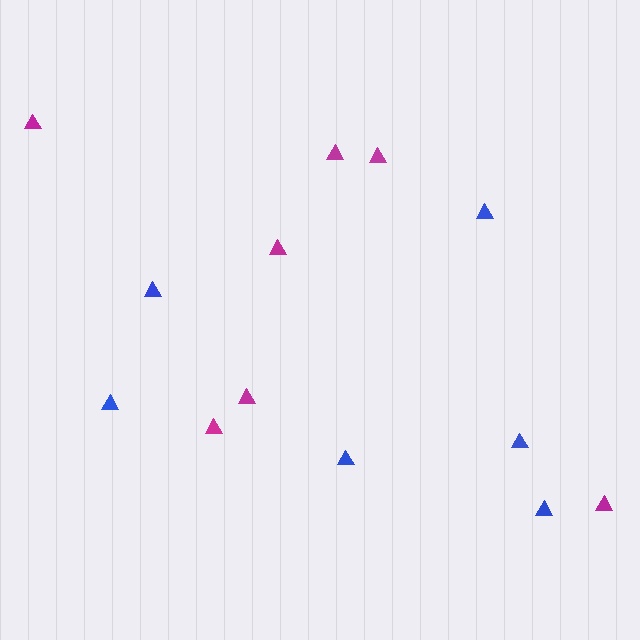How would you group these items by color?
There are 2 groups: one group of blue triangles (6) and one group of magenta triangles (7).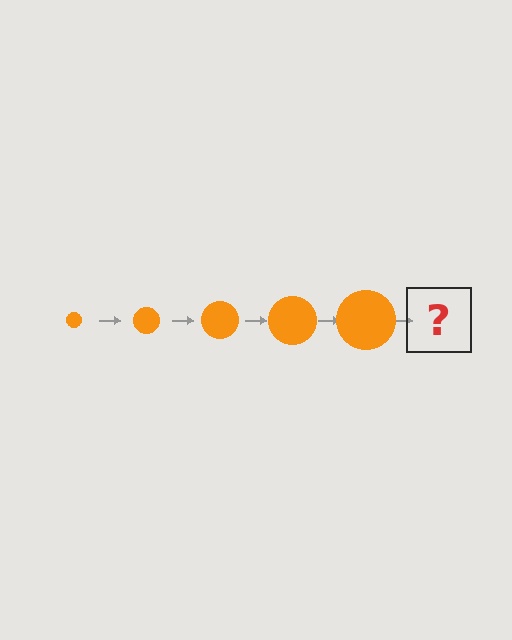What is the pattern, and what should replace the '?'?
The pattern is that the circle gets progressively larger each step. The '?' should be an orange circle, larger than the previous one.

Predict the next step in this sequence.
The next step is an orange circle, larger than the previous one.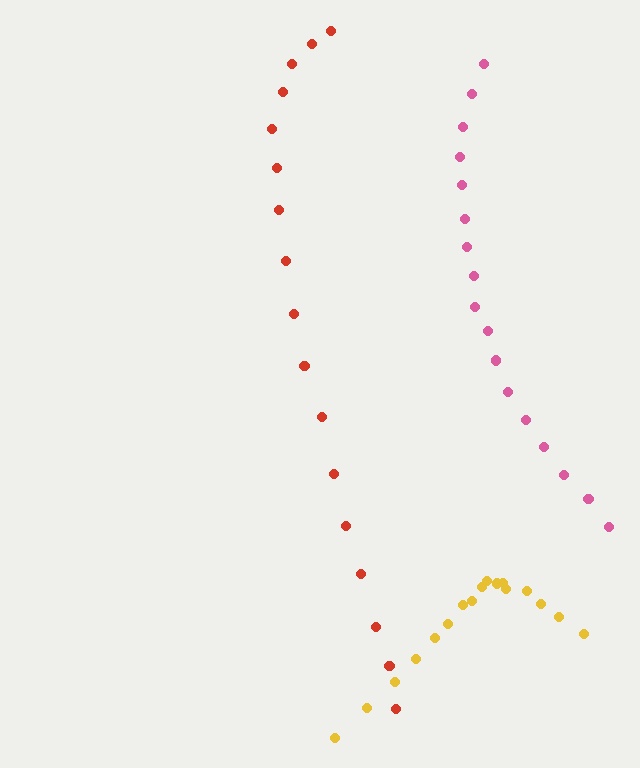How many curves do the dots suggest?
There are 3 distinct paths.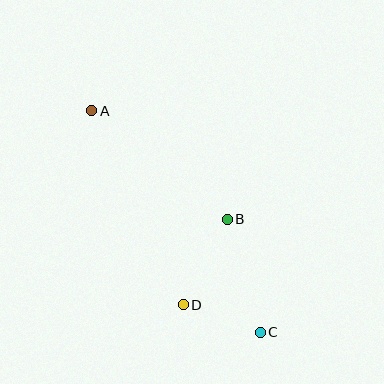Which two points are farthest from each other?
Points A and C are farthest from each other.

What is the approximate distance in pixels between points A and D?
The distance between A and D is approximately 214 pixels.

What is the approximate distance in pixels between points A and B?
The distance between A and B is approximately 174 pixels.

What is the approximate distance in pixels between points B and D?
The distance between B and D is approximately 96 pixels.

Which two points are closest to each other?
Points C and D are closest to each other.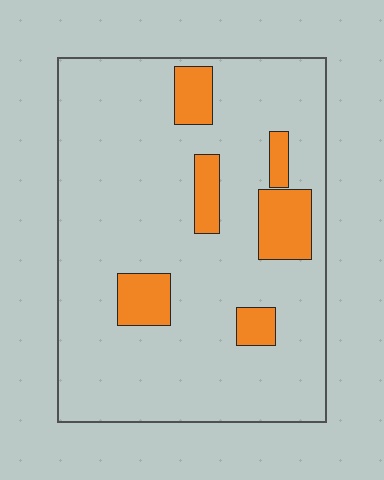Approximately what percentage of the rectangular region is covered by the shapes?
Approximately 15%.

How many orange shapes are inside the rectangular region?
6.